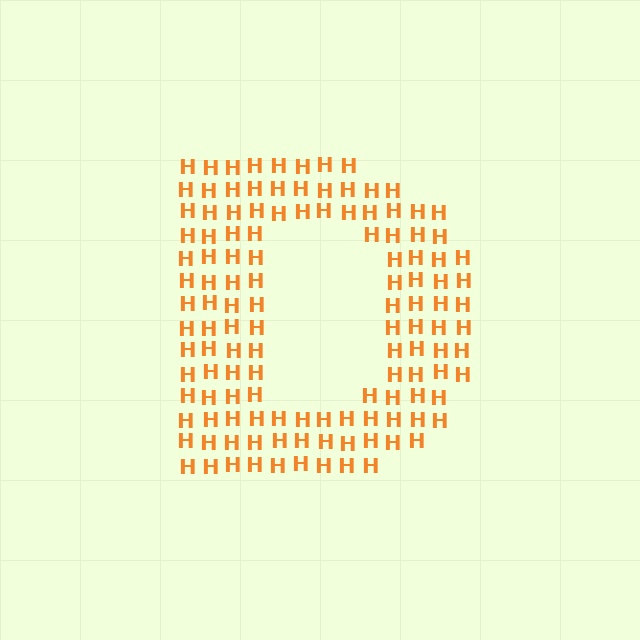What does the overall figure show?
The overall figure shows the letter D.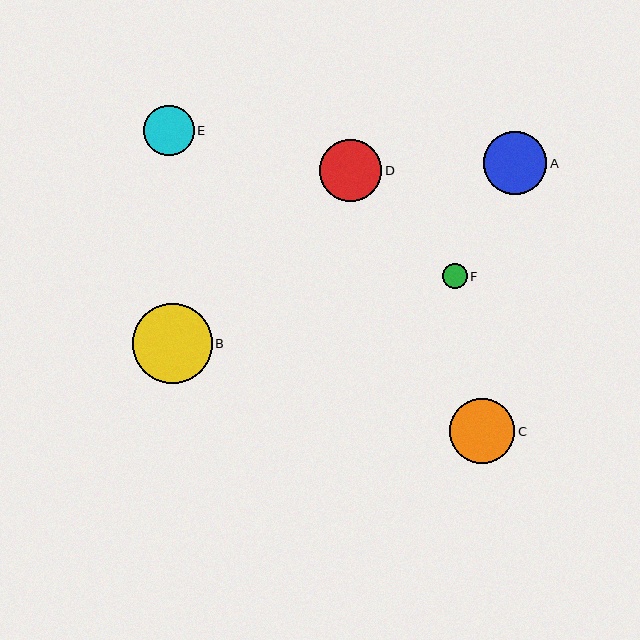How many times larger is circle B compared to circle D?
Circle B is approximately 1.3 times the size of circle D.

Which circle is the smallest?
Circle F is the smallest with a size of approximately 25 pixels.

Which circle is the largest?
Circle B is the largest with a size of approximately 80 pixels.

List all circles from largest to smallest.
From largest to smallest: B, C, A, D, E, F.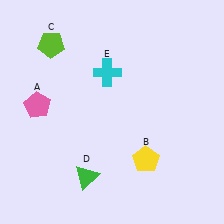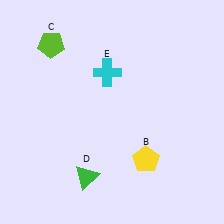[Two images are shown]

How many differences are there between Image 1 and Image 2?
There is 1 difference between the two images.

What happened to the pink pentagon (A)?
The pink pentagon (A) was removed in Image 2. It was in the top-left area of Image 1.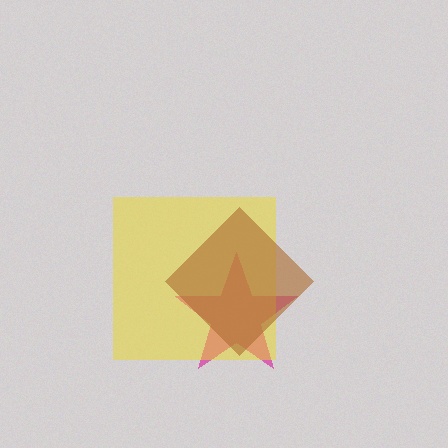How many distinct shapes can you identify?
There are 3 distinct shapes: a magenta star, a yellow square, a brown diamond.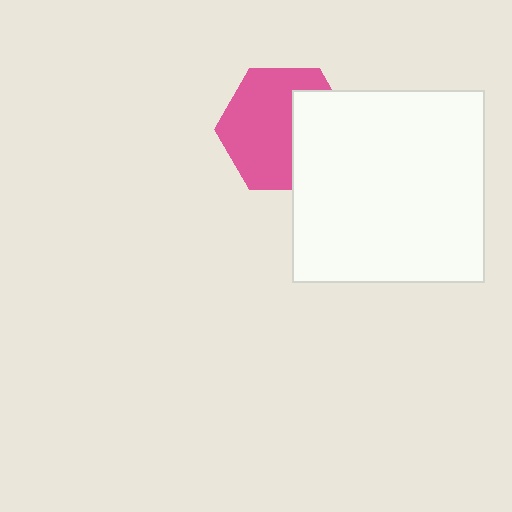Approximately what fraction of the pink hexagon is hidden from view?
Roughly 38% of the pink hexagon is hidden behind the white square.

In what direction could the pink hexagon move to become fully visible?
The pink hexagon could move left. That would shift it out from behind the white square entirely.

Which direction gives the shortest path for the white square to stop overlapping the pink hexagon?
Moving right gives the shortest separation.